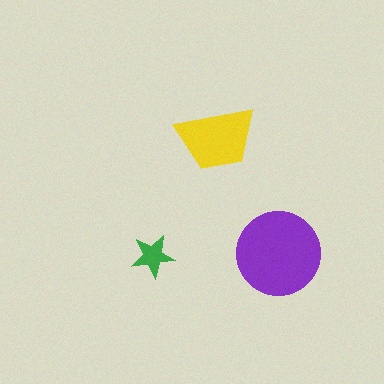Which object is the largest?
The purple circle.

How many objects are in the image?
There are 3 objects in the image.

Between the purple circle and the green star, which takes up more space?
The purple circle.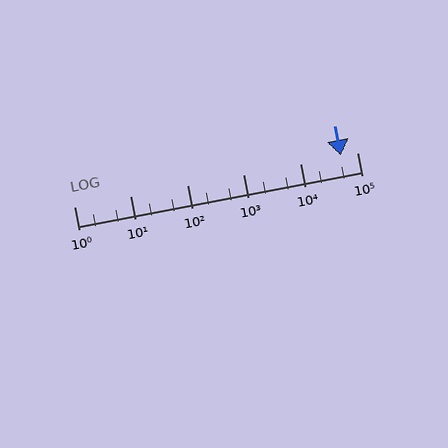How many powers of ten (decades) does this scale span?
The scale spans 5 decades, from 1 to 100000.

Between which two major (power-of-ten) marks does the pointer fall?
The pointer is between 10000 and 100000.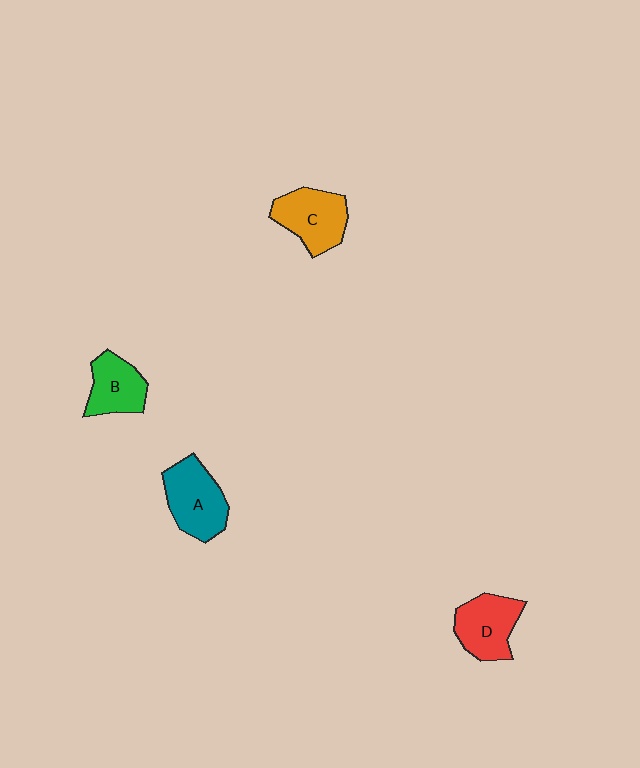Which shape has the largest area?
Shape A (teal).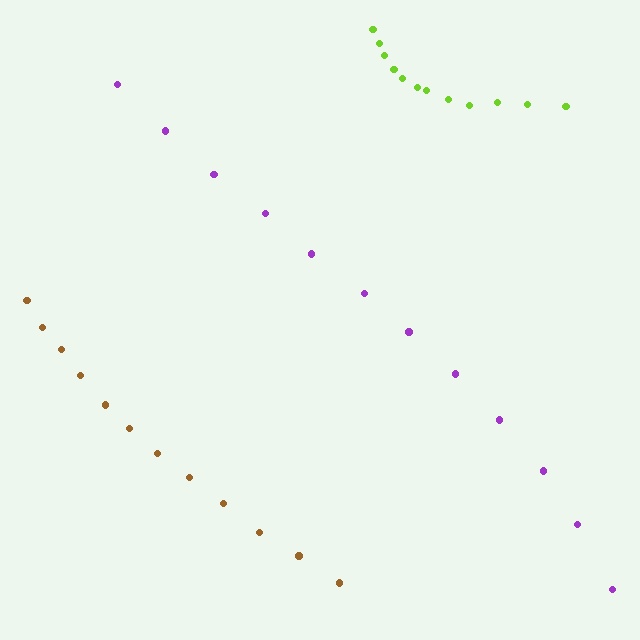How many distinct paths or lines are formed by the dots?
There are 3 distinct paths.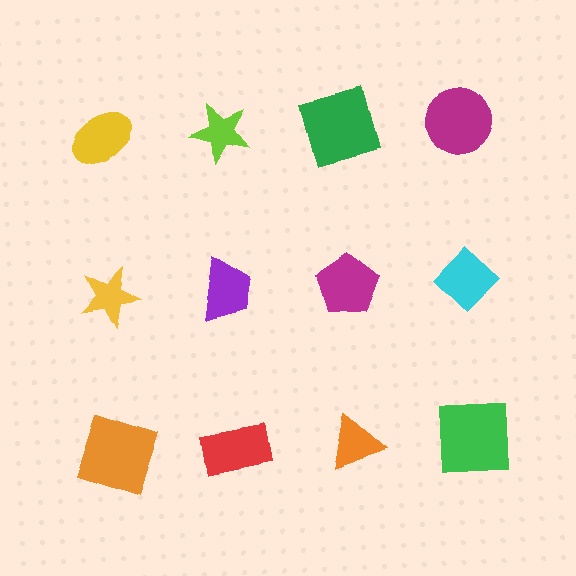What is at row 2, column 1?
A yellow star.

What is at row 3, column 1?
An orange square.